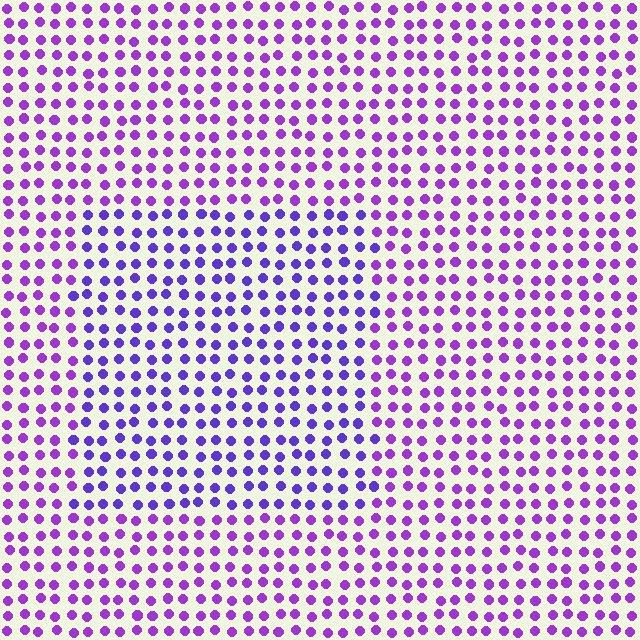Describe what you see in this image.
The image is filled with small purple elements in a uniform arrangement. A rectangle-shaped region is visible where the elements are tinted to a slightly different hue, forming a subtle color boundary.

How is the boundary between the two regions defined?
The boundary is defined purely by a slight shift in hue (about 25 degrees). Spacing, size, and orientation are identical on both sides.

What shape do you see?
I see a rectangle.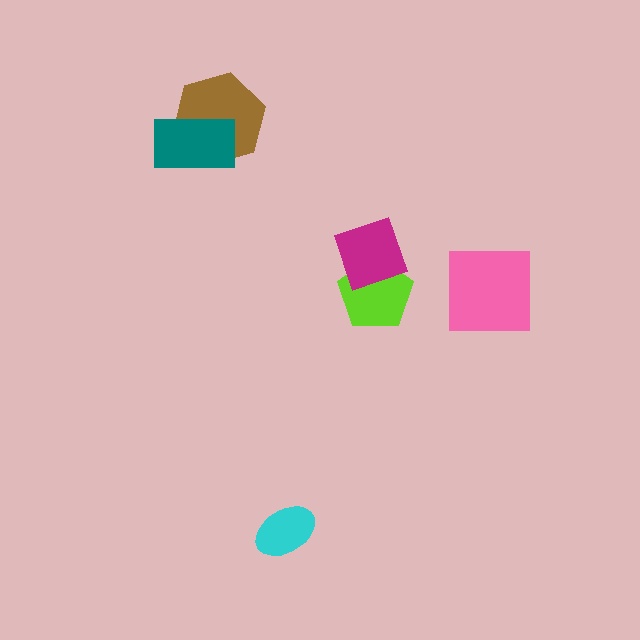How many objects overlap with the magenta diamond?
1 object overlaps with the magenta diamond.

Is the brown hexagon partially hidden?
Yes, it is partially covered by another shape.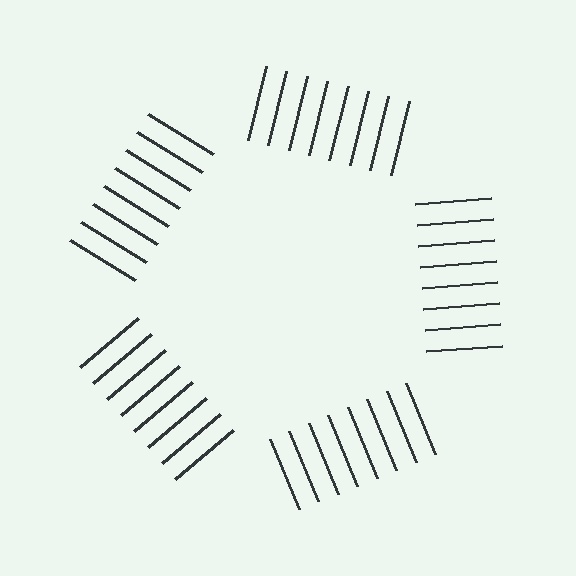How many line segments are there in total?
40 — 8 along each of the 5 edges.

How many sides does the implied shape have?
5 sides — the line-ends trace a pentagon.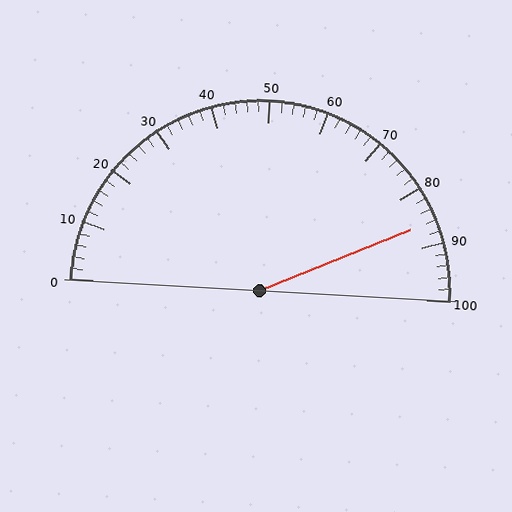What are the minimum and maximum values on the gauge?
The gauge ranges from 0 to 100.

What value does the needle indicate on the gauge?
The needle indicates approximately 86.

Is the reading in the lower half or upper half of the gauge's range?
The reading is in the upper half of the range (0 to 100).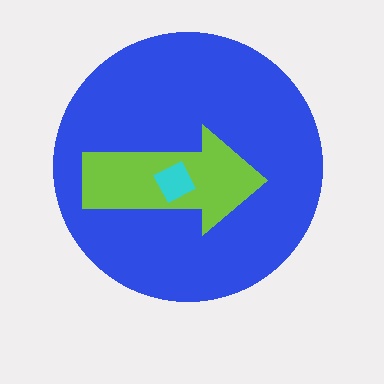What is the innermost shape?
The cyan square.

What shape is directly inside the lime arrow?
The cyan square.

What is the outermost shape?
The blue circle.